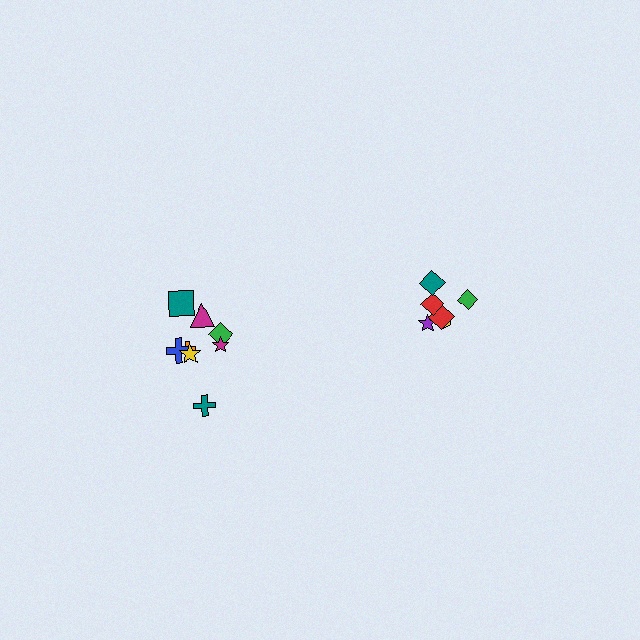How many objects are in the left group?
There are 8 objects.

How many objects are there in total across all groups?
There are 14 objects.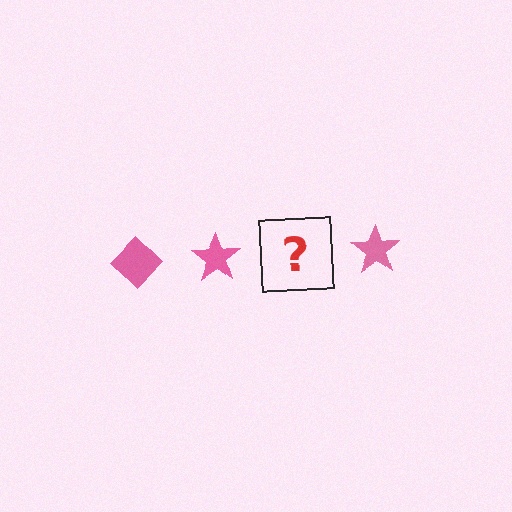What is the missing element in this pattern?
The missing element is a pink diamond.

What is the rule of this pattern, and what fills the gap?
The rule is that the pattern cycles through diamond, star shapes in pink. The gap should be filled with a pink diamond.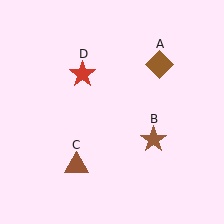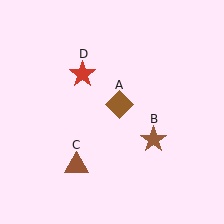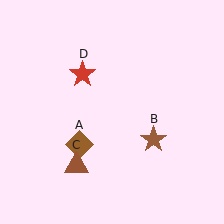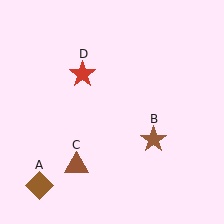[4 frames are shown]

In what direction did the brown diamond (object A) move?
The brown diamond (object A) moved down and to the left.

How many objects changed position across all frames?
1 object changed position: brown diamond (object A).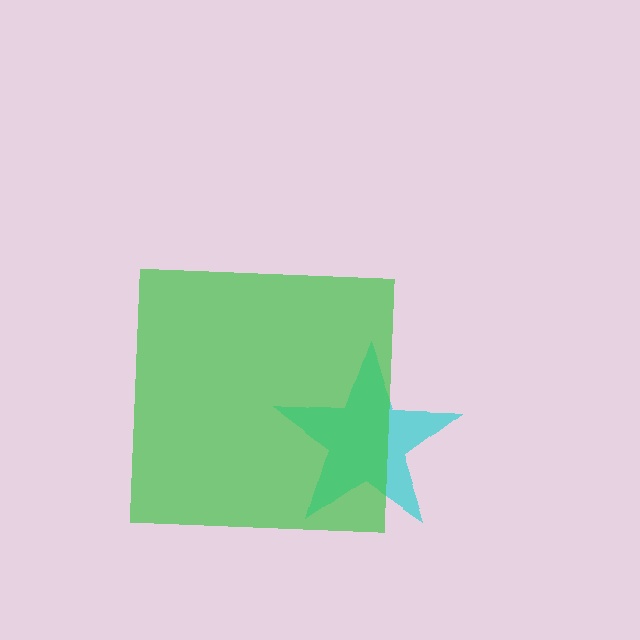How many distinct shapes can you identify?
There are 2 distinct shapes: a cyan star, a green square.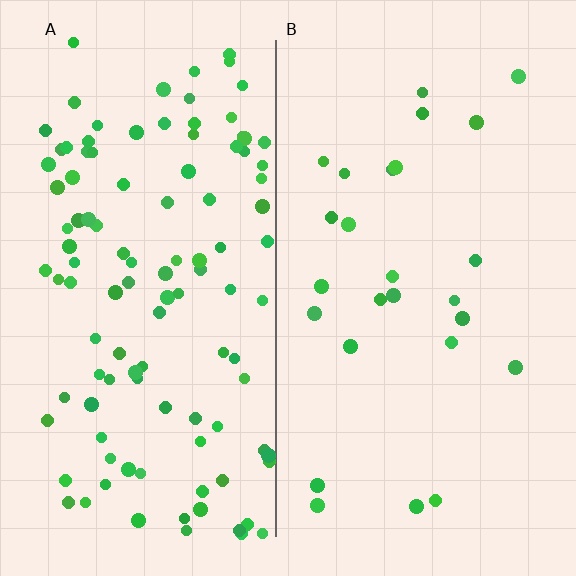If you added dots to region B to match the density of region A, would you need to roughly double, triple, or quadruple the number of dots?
Approximately quadruple.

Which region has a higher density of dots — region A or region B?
A (the left).